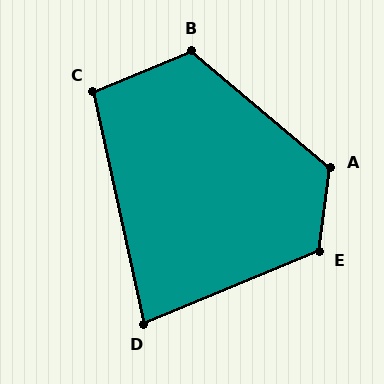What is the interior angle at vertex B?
Approximately 118 degrees (obtuse).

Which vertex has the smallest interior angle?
D, at approximately 80 degrees.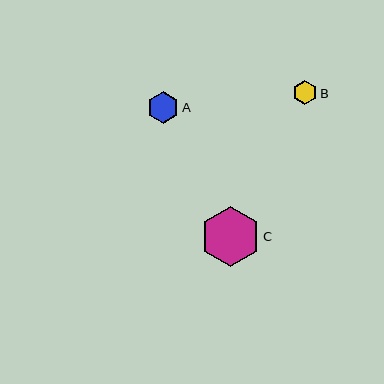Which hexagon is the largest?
Hexagon C is the largest with a size of approximately 60 pixels.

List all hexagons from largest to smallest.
From largest to smallest: C, A, B.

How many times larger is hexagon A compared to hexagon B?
Hexagon A is approximately 1.3 times the size of hexagon B.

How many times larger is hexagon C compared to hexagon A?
Hexagon C is approximately 1.9 times the size of hexagon A.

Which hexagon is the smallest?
Hexagon B is the smallest with a size of approximately 24 pixels.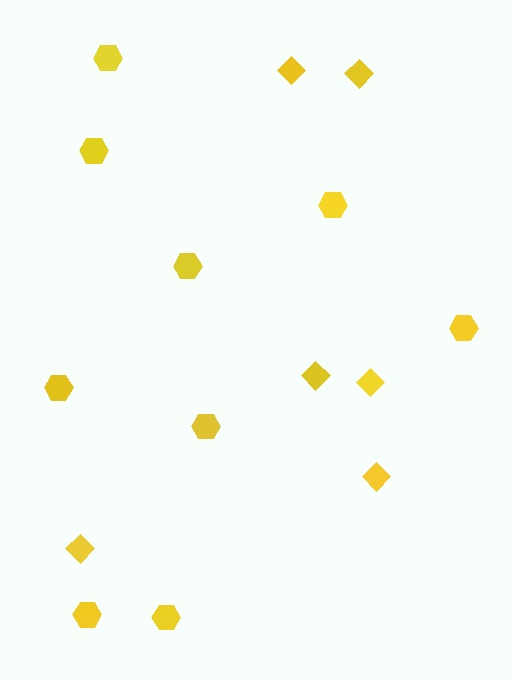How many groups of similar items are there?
There are 2 groups: one group of diamonds (6) and one group of hexagons (9).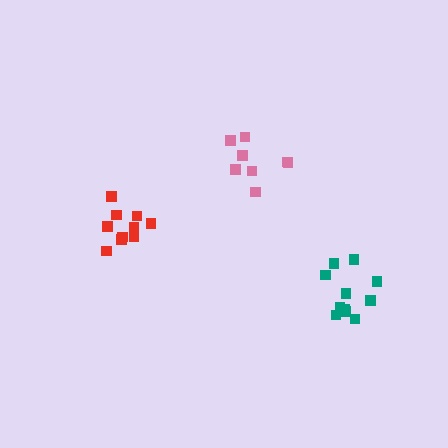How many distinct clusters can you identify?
There are 3 distinct clusters.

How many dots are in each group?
Group 1: 10 dots, Group 2: 8 dots, Group 3: 11 dots (29 total).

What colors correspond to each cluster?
The clusters are colored: red, pink, teal.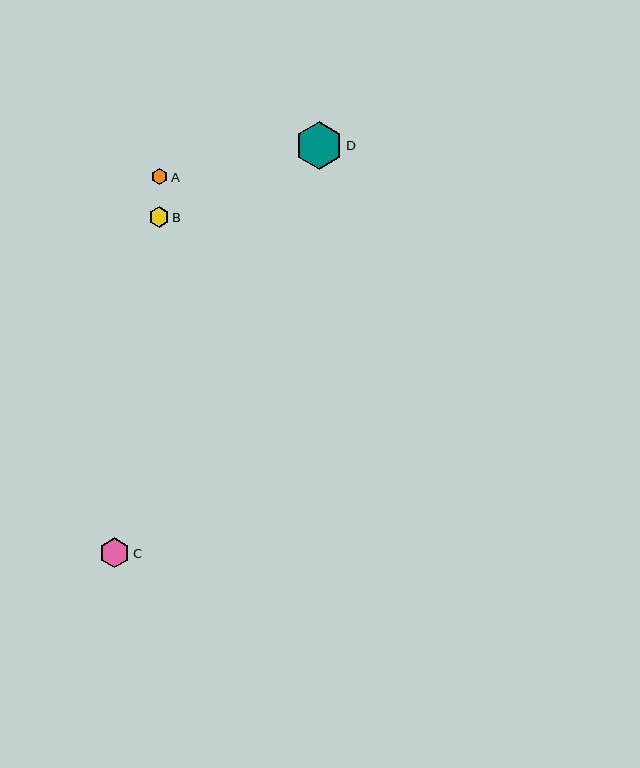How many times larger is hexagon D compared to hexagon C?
Hexagon D is approximately 1.6 times the size of hexagon C.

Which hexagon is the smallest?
Hexagon A is the smallest with a size of approximately 16 pixels.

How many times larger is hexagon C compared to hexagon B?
Hexagon C is approximately 1.5 times the size of hexagon B.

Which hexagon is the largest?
Hexagon D is the largest with a size of approximately 48 pixels.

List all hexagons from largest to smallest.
From largest to smallest: D, C, B, A.